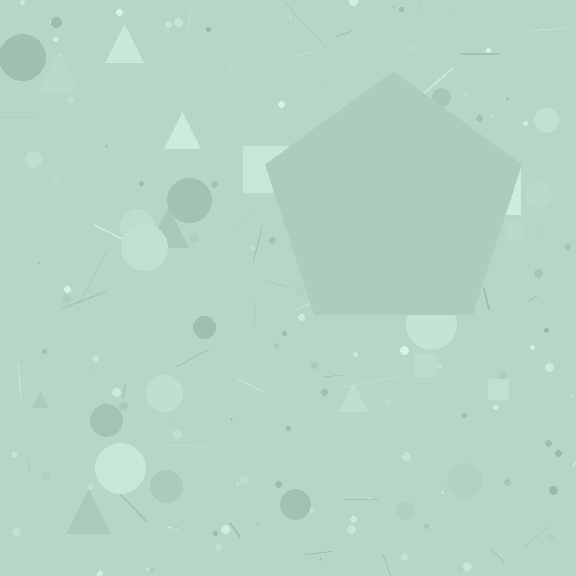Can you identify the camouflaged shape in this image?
The camouflaged shape is a pentagon.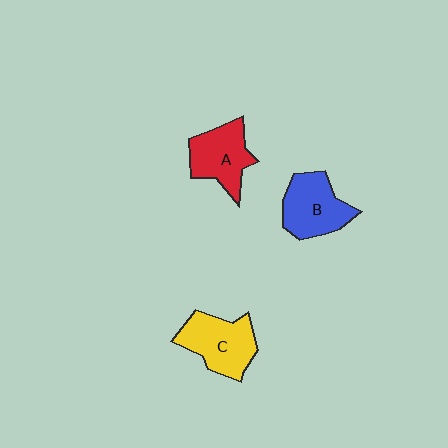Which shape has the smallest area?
Shape A (red).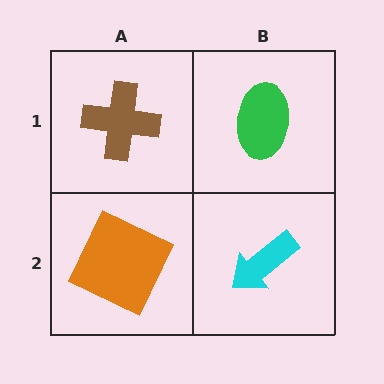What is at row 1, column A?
A brown cross.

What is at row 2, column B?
A cyan arrow.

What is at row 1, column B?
A green ellipse.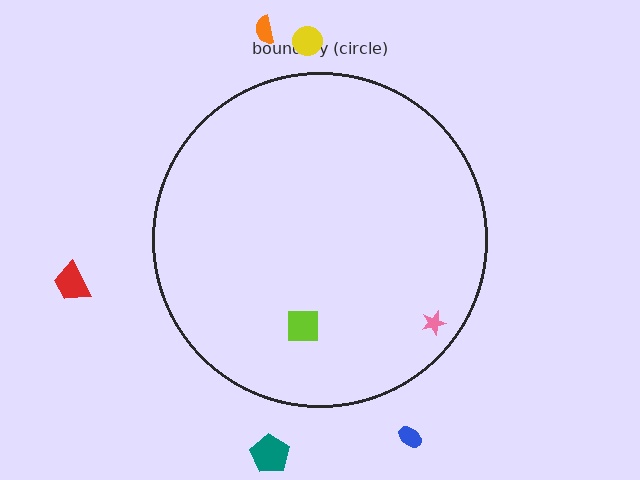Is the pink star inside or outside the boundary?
Inside.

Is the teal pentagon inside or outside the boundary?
Outside.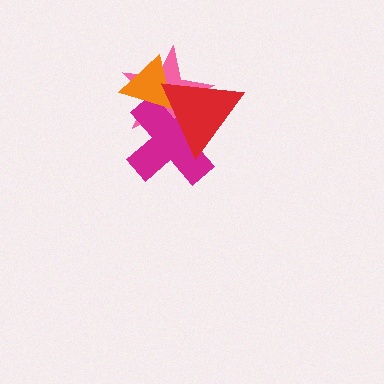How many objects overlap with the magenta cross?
3 objects overlap with the magenta cross.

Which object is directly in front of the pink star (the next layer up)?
The magenta cross is directly in front of the pink star.